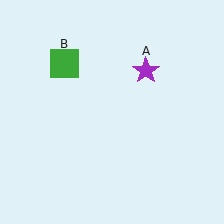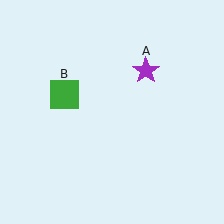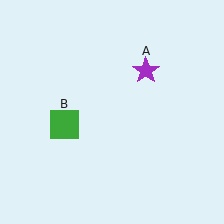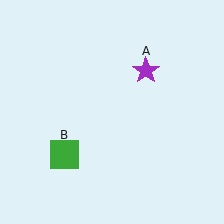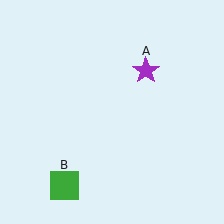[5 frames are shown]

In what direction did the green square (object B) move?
The green square (object B) moved down.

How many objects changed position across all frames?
1 object changed position: green square (object B).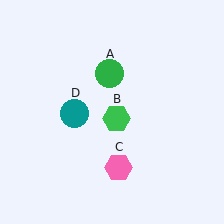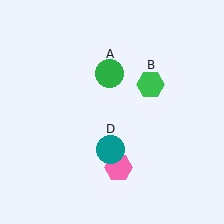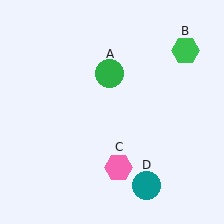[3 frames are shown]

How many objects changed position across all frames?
2 objects changed position: green hexagon (object B), teal circle (object D).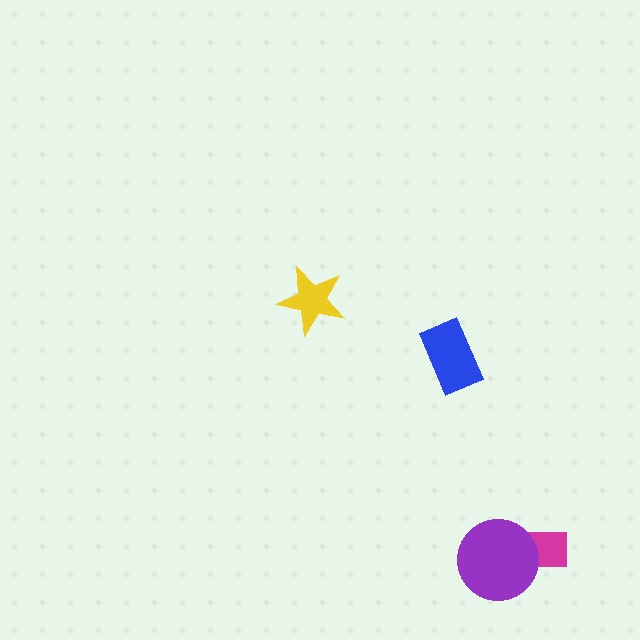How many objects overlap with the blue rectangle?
0 objects overlap with the blue rectangle.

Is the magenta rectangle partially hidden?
Yes, it is partially covered by another shape.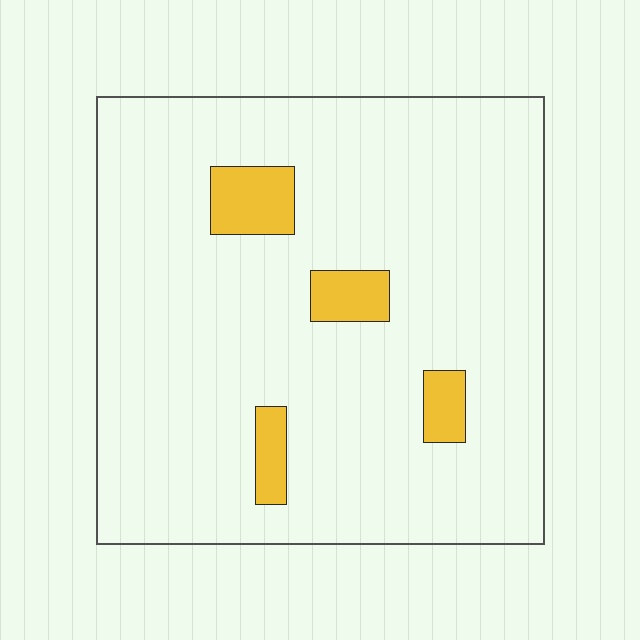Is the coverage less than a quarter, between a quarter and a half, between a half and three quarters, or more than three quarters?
Less than a quarter.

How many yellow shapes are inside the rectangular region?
4.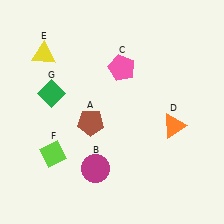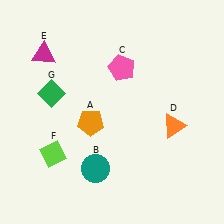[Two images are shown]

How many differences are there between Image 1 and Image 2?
There are 3 differences between the two images.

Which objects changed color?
A changed from brown to orange. B changed from magenta to teal. E changed from yellow to magenta.